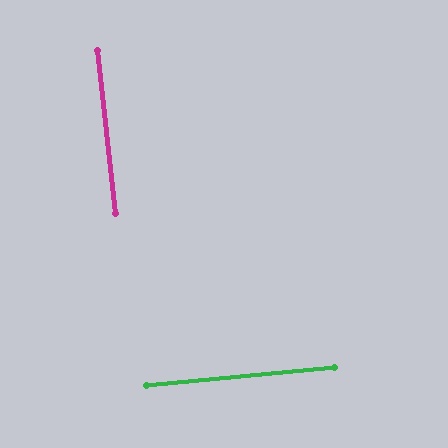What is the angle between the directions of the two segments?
Approximately 89 degrees.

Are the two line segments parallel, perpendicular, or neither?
Perpendicular — they meet at approximately 89°.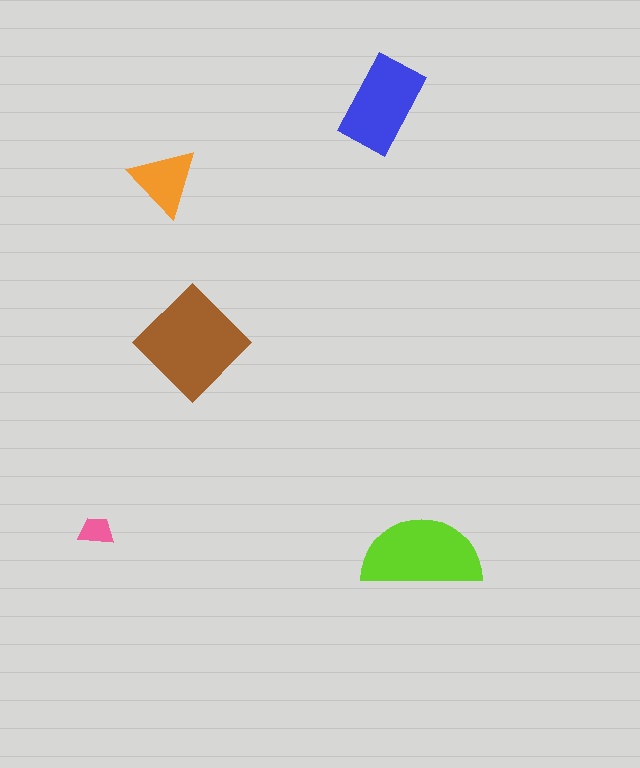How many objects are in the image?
There are 5 objects in the image.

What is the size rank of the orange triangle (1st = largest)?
4th.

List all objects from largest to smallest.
The brown diamond, the lime semicircle, the blue rectangle, the orange triangle, the pink trapezoid.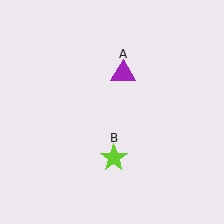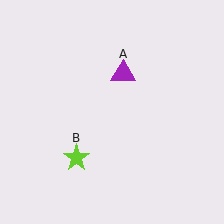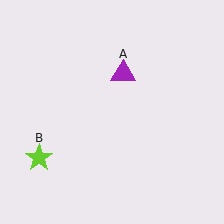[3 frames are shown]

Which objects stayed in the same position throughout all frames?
Purple triangle (object A) remained stationary.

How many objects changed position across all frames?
1 object changed position: lime star (object B).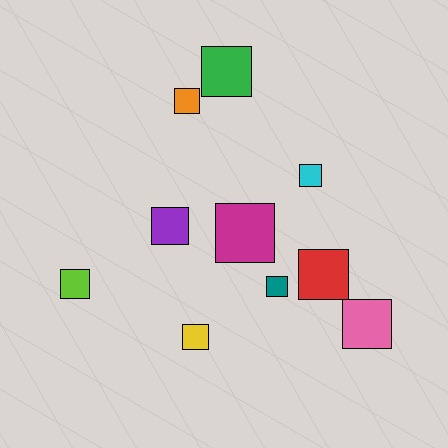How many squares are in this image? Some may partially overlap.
There are 10 squares.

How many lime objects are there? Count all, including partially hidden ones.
There is 1 lime object.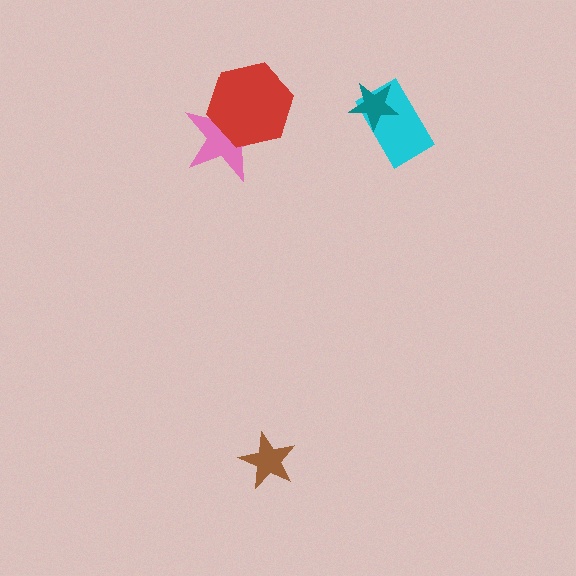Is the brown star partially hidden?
No, no other shape covers it.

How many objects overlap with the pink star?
1 object overlaps with the pink star.